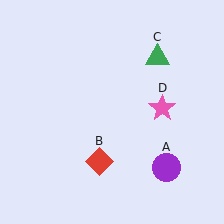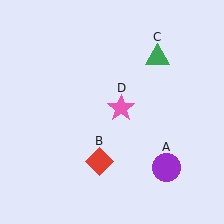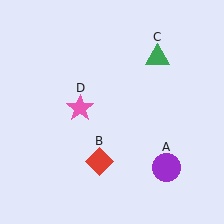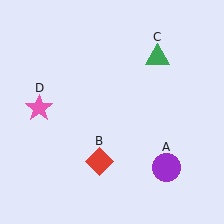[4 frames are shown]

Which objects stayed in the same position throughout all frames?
Purple circle (object A) and red diamond (object B) and green triangle (object C) remained stationary.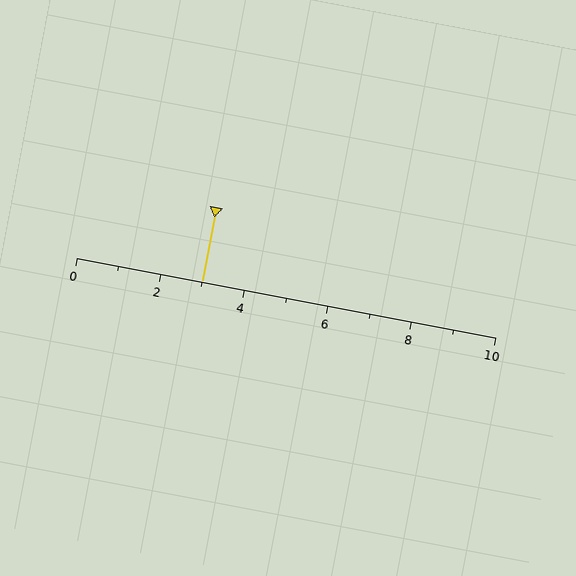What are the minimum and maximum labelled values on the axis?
The axis runs from 0 to 10.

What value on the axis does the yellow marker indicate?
The marker indicates approximately 3.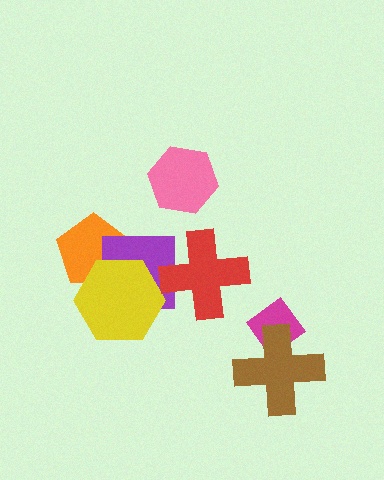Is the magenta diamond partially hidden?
Yes, it is partially covered by another shape.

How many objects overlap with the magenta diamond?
1 object overlaps with the magenta diamond.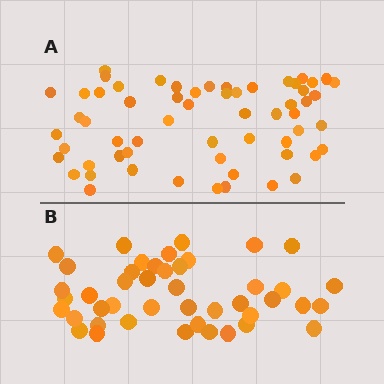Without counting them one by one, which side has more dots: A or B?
Region A (the top region) has more dots.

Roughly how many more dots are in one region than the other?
Region A has approximately 15 more dots than region B.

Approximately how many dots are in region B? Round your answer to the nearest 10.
About 40 dots. (The exact count is 44, which rounds to 40.)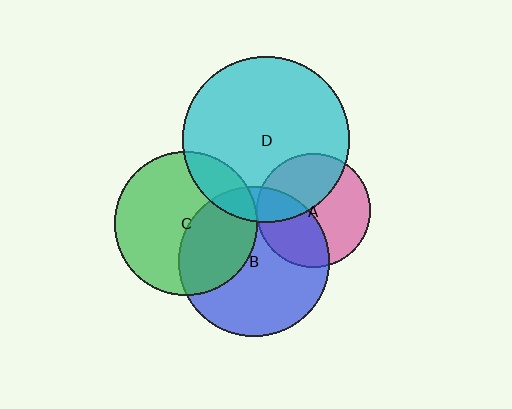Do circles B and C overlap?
Yes.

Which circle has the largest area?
Circle D (cyan).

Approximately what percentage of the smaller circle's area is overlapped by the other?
Approximately 35%.